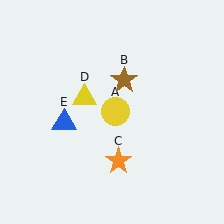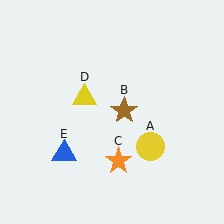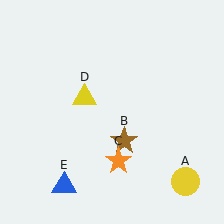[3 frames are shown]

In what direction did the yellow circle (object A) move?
The yellow circle (object A) moved down and to the right.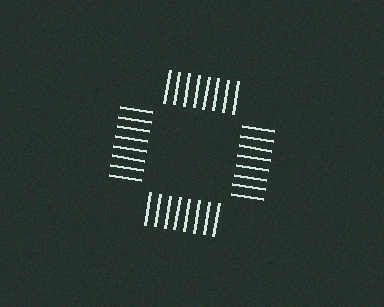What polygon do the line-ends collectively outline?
An illusory square — the line segments terminate on its edges but no continuous stroke is drawn.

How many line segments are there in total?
32 — 8 along each of the 4 edges.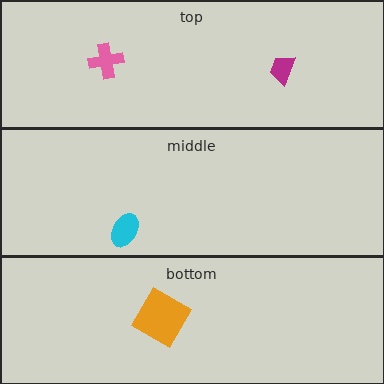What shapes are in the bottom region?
The orange square.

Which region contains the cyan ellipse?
The middle region.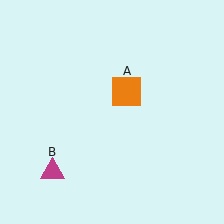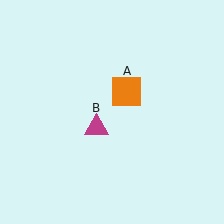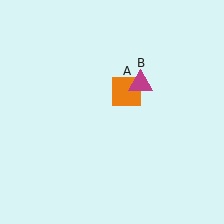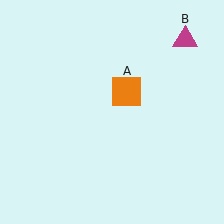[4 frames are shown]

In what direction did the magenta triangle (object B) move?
The magenta triangle (object B) moved up and to the right.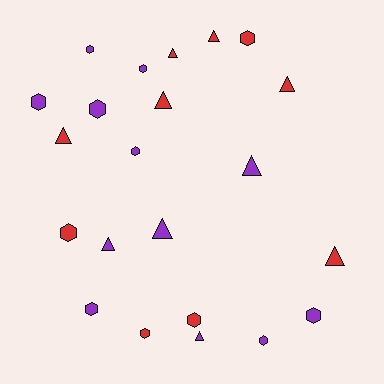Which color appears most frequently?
Purple, with 12 objects.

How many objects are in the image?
There are 22 objects.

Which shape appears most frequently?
Hexagon, with 12 objects.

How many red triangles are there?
There are 6 red triangles.